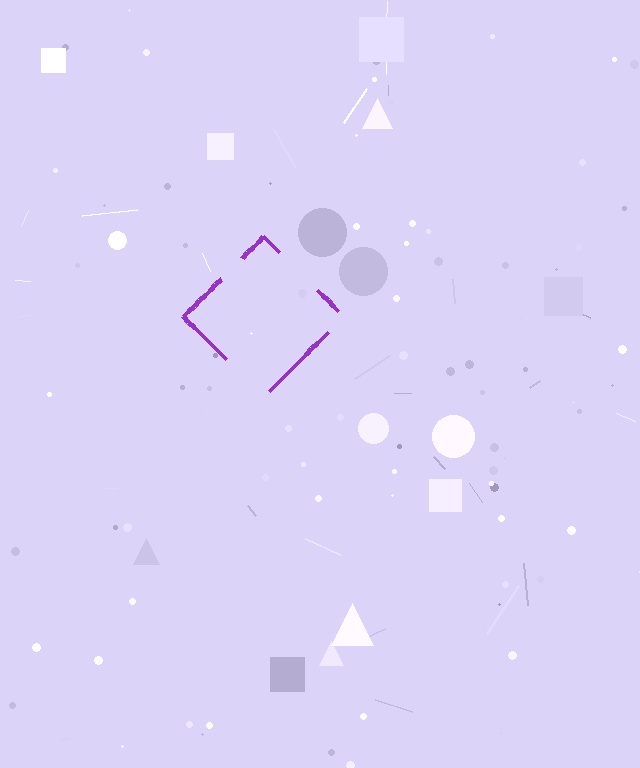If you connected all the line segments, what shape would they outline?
They would outline a diamond.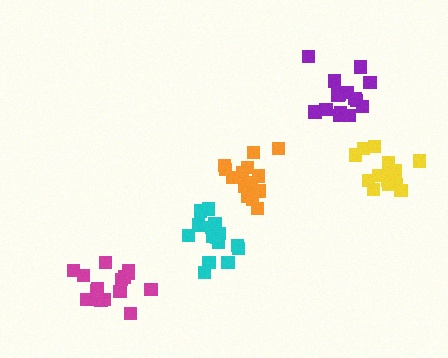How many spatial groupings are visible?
There are 5 spatial groupings.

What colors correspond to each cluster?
The clusters are colored: orange, yellow, purple, cyan, magenta.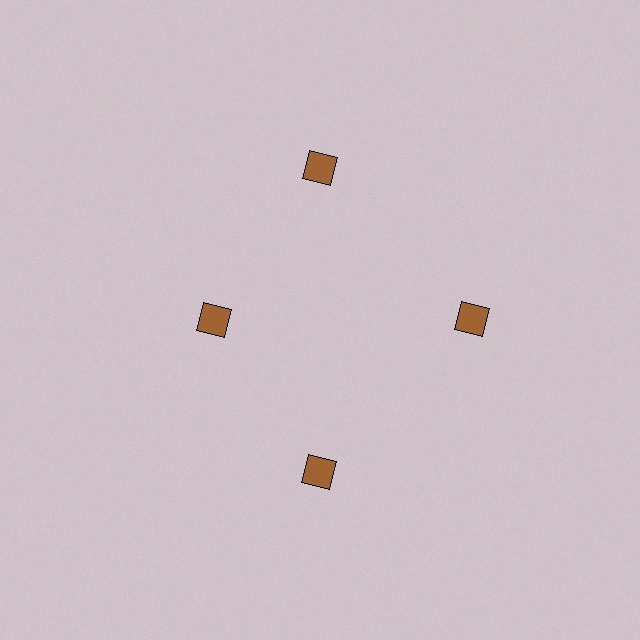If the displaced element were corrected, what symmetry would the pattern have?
It would have 4-fold rotational symmetry — the pattern would map onto itself every 90 degrees.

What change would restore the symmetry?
The symmetry would be restored by moving it outward, back onto the ring so that all 4 squares sit at equal angles and equal distance from the center.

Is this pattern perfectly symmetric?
No. The 4 brown squares are arranged in a ring, but one element near the 9 o'clock position is pulled inward toward the center, breaking the 4-fold rotational symmetry.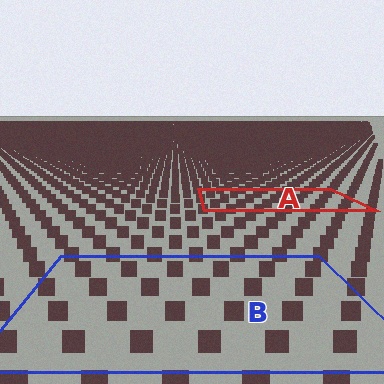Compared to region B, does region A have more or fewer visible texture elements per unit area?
Region A has more texture elements per unit area — they are packed more densely because it is farther away.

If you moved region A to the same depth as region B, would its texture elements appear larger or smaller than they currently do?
They would appear larger. At a closer depth, the same texture elements are projected at a bigger on-screen size.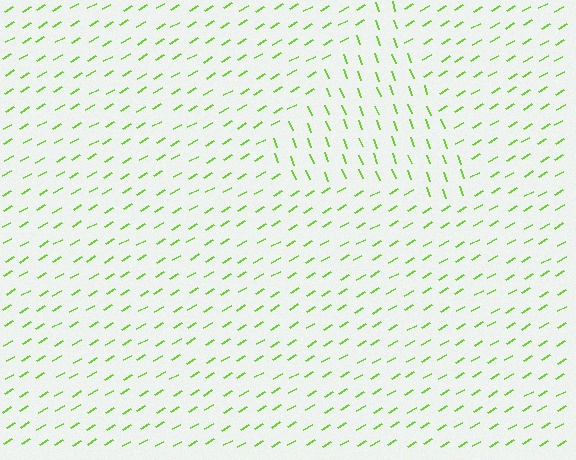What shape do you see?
I see a triangle.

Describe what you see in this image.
The image is filled with small lime line segments. A triangle region in the image has lines oriented differently from the surrounding lines, creating a visible texture boundary.